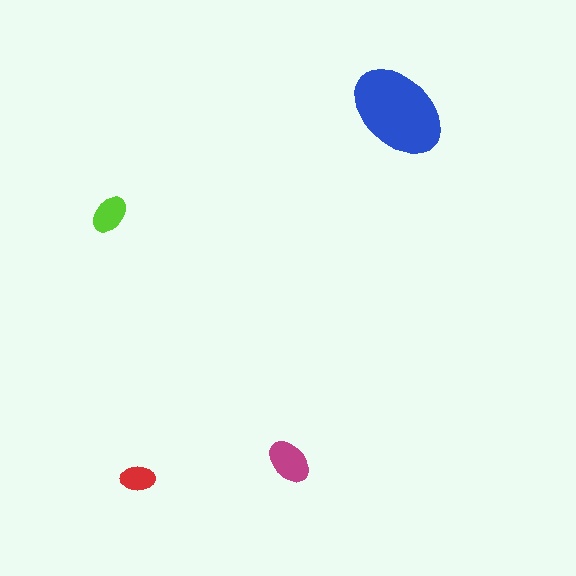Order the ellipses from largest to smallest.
the blue one, the magenta one, the lime one, the red one.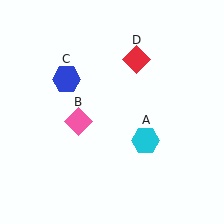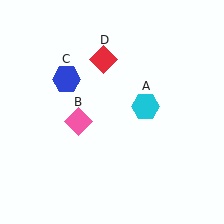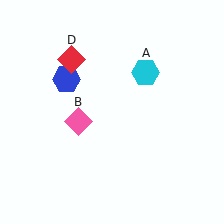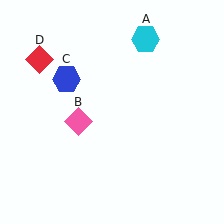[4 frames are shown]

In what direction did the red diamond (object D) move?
The red diamond (object D) moved left.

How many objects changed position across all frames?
2 objects changed position: cyan hexagon (object A), red diamond (object D).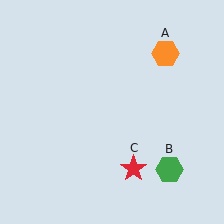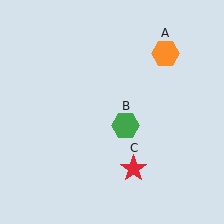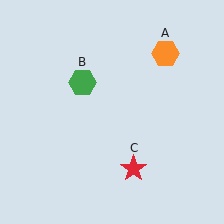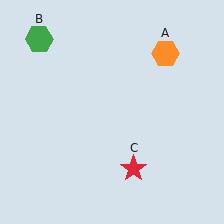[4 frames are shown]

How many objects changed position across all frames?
1 object changed position: green hexagon (object B).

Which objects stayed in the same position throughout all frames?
Orange hexagon (object A) and red star (object C) remained stationary.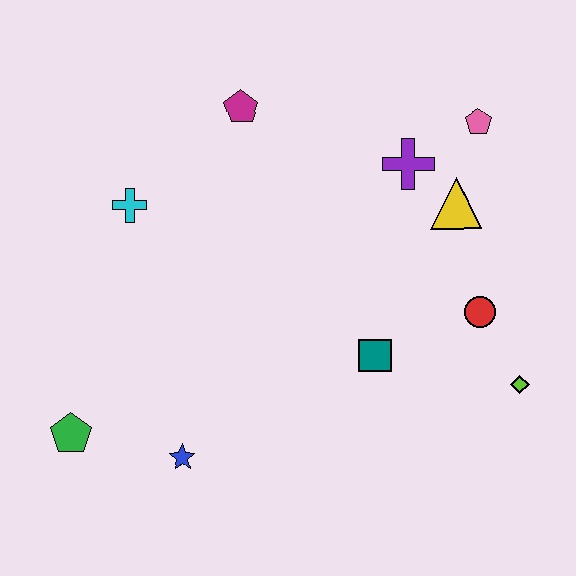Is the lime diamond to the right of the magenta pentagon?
Yes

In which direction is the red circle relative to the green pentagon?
The red circle is to the right of the green pentagon.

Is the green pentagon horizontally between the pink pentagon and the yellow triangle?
No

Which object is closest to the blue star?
The green pentagon is closest to the blue star.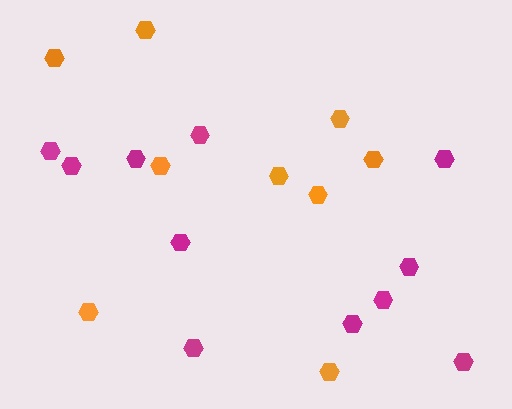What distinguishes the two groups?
There are 2 groups: one group of magenta hexagons (11) and one group of orange hexagons (9).